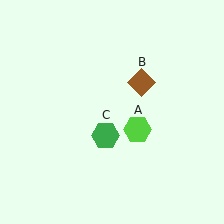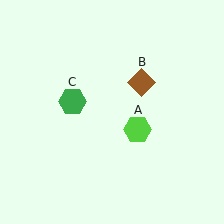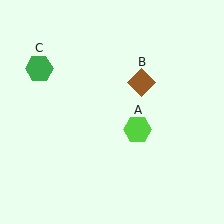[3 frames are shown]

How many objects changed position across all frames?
1 object changed position: green hexagon (object C).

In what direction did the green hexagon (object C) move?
The green hexagon (object C) moved up and to the left.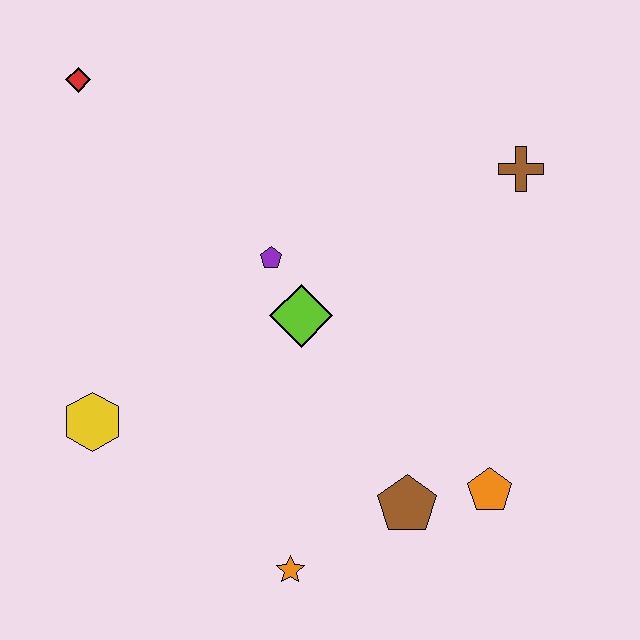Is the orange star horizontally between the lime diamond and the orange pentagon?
No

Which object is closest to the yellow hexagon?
The lime diamond is closest to the yellow hexagon.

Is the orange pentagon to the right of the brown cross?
No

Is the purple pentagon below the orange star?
No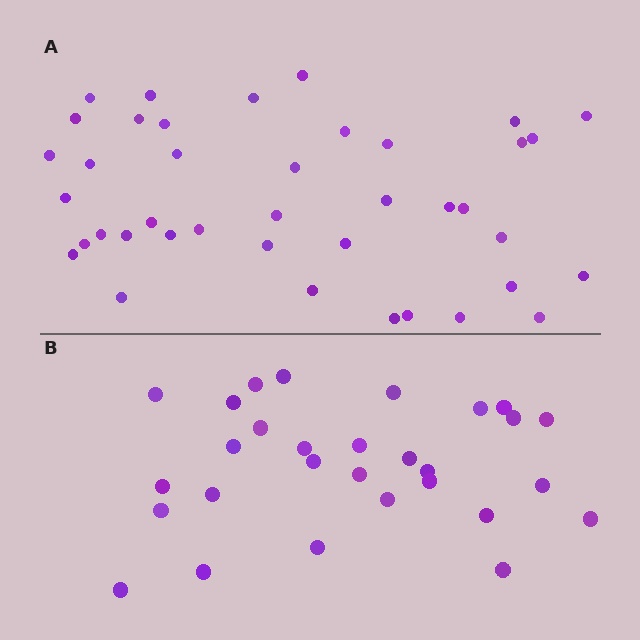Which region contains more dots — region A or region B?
Region A (the top region) has more dots.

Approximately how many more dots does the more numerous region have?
Region A has roughly 12 or so more dots than region B.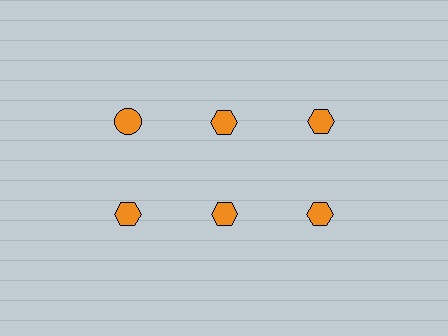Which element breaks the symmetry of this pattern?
The orange circle in the top row, leftmost column breaks the symmetry. All other shapes are orange hexagons.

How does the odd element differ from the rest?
It has a different shape: circle instead of hexagon.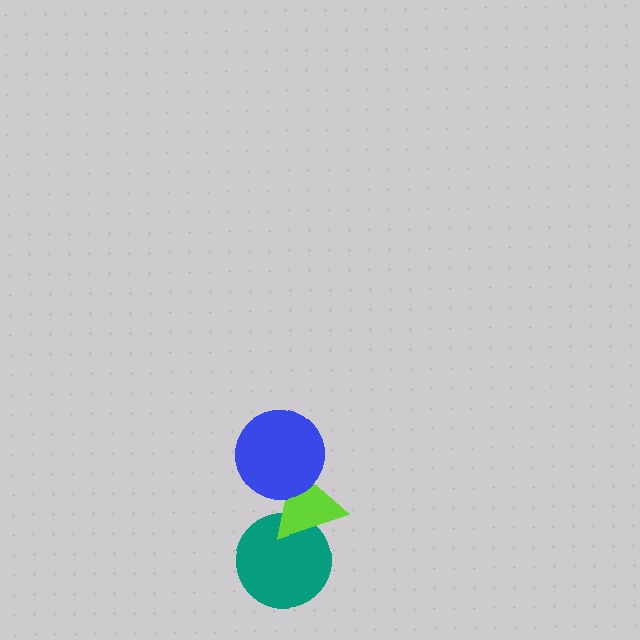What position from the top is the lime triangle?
The lime triangle is 2nd from the top.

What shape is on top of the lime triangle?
The blue circle is on top of the lime triangle.